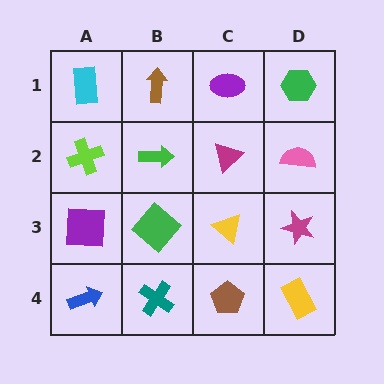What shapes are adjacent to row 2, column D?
A green hexagon (row 1, column D), a magenta star (row 3, column D), a magenta triangle (row 2, column C).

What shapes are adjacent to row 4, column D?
A magenta star (row 3, column D), a brown pentagon (row 4, column C).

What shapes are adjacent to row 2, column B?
A brown arrow (row 1, column B), a green diamond (row 3, column B), a lime cross (row 2, column A), a magenta triangle (row 2, column C).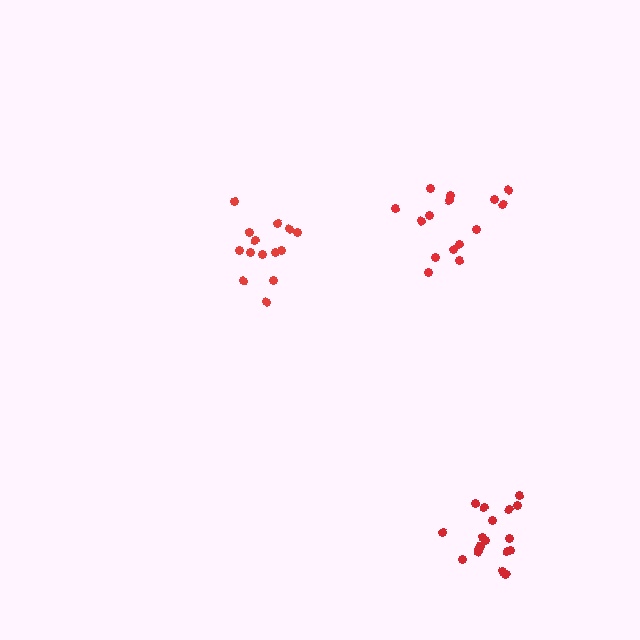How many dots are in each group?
Group 1: 15 dots, Group 2: 14 dots, Group 3: 18 dots (47 total).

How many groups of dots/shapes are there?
There are 3 groups.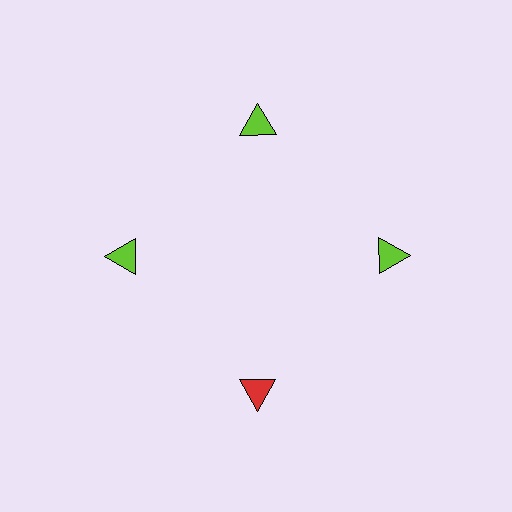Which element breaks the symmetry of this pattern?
The red triangle at roughly the 6 o'clock position breaks the symmetry. All other shapes are lime triangles.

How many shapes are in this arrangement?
There are 4 shapes arranged in a ring pattern.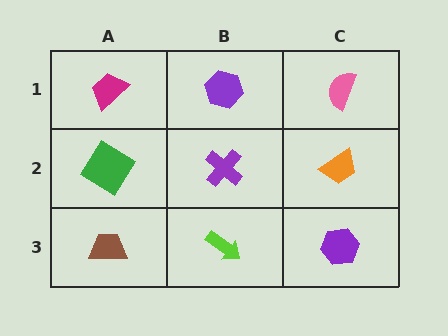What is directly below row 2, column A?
A brown trapezoid.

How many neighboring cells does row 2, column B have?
4.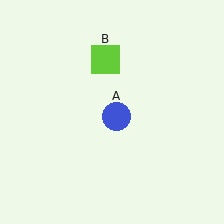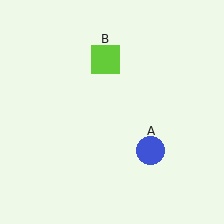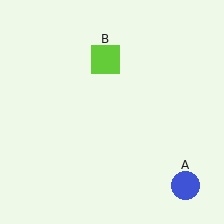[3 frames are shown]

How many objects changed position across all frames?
1 object changed position: blue circle (object A).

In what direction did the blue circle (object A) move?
The blue circle (object A) moved down and to the right.